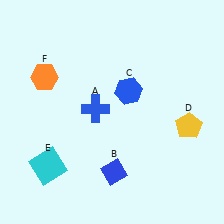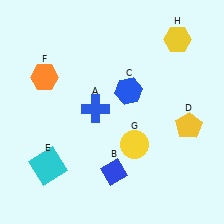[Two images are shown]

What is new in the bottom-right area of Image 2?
A yellow circle (G) was added in the bottom-right area of Image 2.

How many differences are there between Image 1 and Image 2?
There are 2 differences between the two images.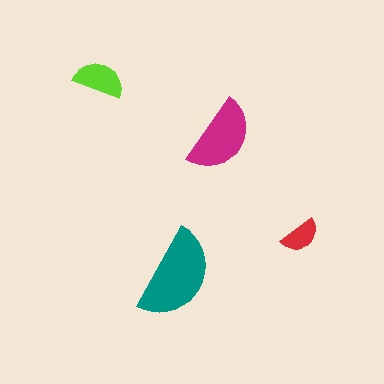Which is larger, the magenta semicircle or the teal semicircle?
The teal one.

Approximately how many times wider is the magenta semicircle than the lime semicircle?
About 1.5 times wider.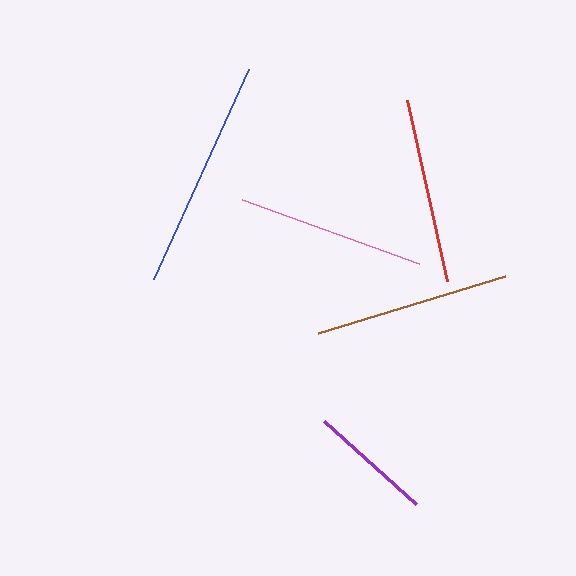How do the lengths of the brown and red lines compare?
The brown and red lines are approximately the same length.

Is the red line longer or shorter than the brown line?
The brown line is longer than the red line.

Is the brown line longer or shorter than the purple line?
The brown line is longer than the purple line.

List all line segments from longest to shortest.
From longest to shortest: blue, brown, pink, red, purple.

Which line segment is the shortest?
The purple line is the shortest at approximately 124 pixels.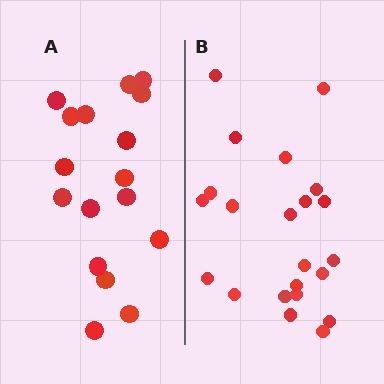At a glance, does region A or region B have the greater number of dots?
Region B (the right region) has more dots.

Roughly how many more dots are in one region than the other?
Region B has about 5 more dots than region A.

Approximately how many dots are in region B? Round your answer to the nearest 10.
About 20 dots. (The exact count is 22, which rounds to 20.)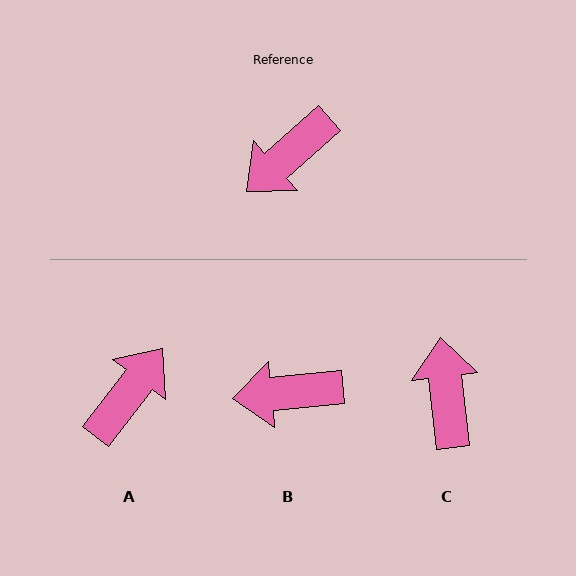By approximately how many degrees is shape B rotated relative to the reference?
Approximately 35 degrees clockwise.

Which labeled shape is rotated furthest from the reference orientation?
A, about 168 degrees away.